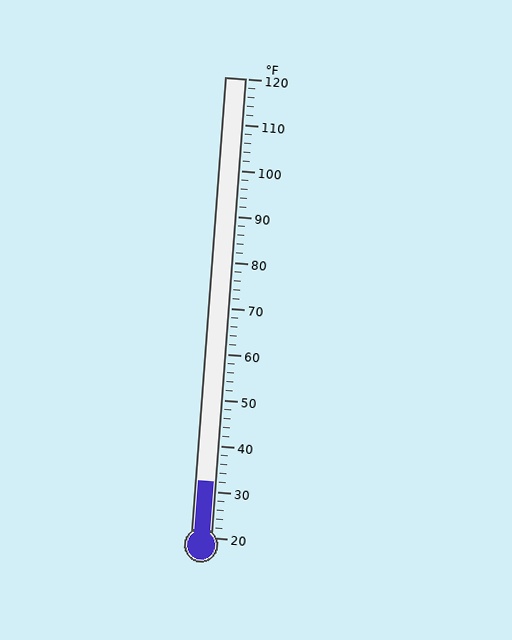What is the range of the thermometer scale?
The thermometer scale ranges from 20°F to 120°F.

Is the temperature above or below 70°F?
The temperature is below 70°F.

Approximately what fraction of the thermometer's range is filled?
The thermometer is filled to approximately 10% of its range.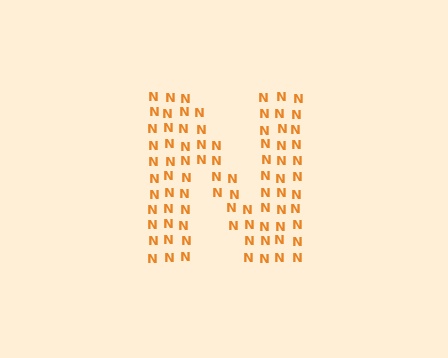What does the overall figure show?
The overall figure shows the letter N.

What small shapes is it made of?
It is made of small letter N's.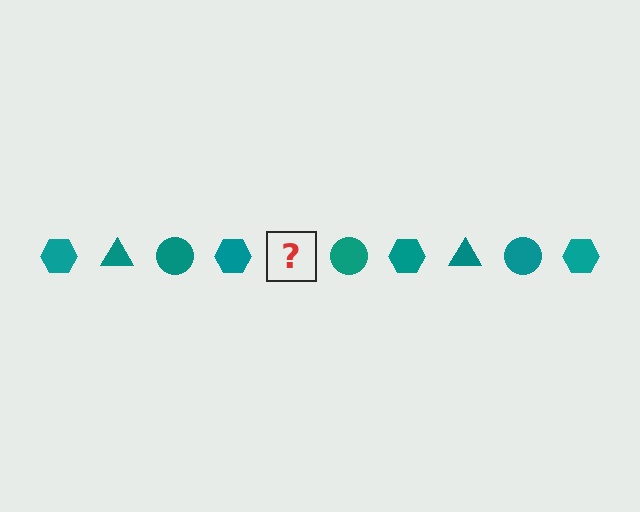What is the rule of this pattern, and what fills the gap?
The rule is that the pattern cycles through hexagon, triangle, circle shapes in teal. The gap should be filled with a teal triangle.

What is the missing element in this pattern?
The missing element is a teal triangle.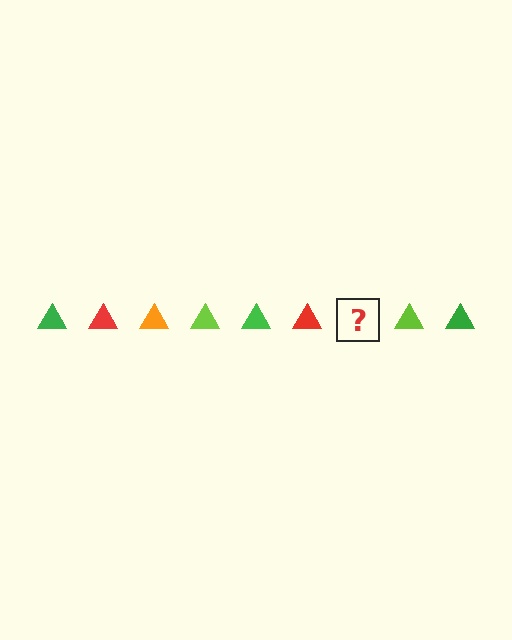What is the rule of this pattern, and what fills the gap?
The rule is that the pattern cycles through green, red, orange, lime triangles. The gap should be filled with an orange triangle.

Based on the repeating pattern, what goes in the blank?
The blank should be an orange triangle.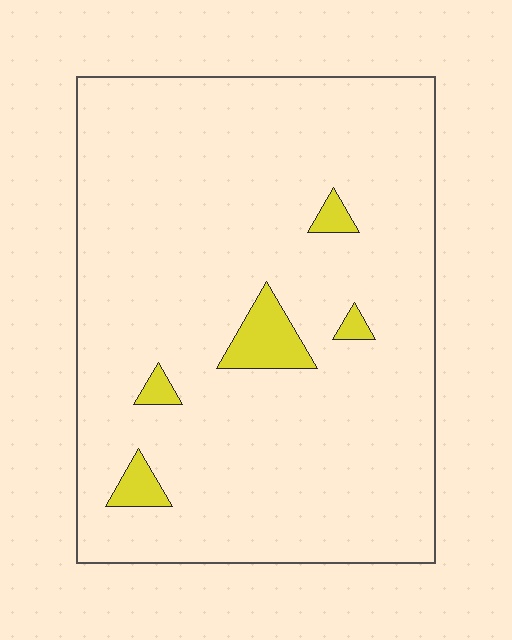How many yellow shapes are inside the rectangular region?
5.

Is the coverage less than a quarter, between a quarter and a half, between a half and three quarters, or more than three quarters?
Less than a quarter.